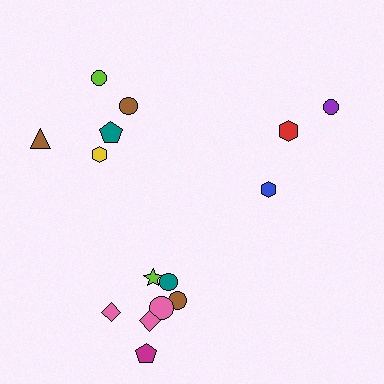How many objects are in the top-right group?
There are 3 objects.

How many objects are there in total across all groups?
There are 15 objects.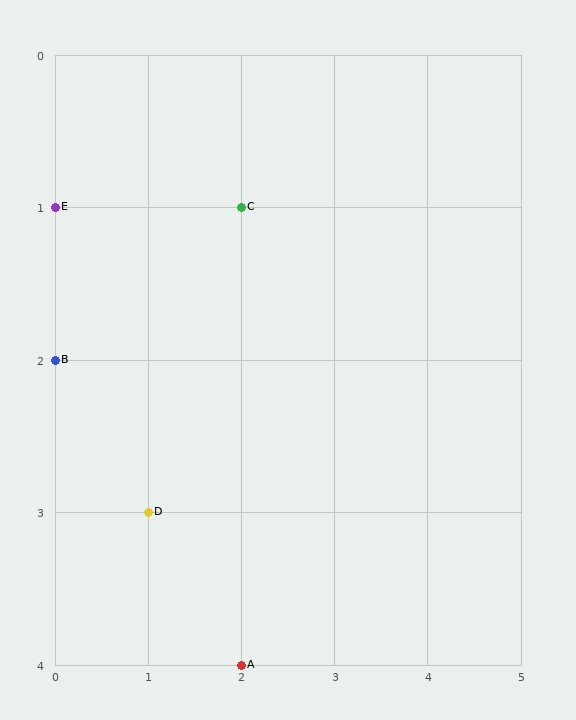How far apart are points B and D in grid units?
Points B and D are 1 column and 1 row apart (about 1.4 grid units diagonally).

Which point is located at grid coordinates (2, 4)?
Point A is at (2, 4).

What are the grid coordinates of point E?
Point E is at grid coordinates (0, 1).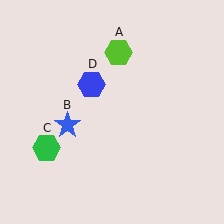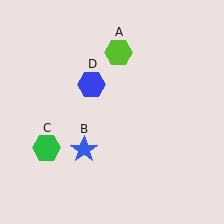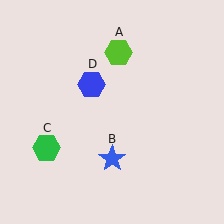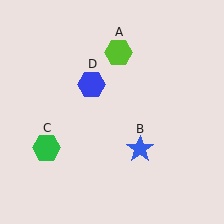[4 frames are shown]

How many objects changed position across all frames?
1 object changed position: blue star (object B).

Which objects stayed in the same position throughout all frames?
Lime hexagon (object A) and green hexagon (object C) and blue hexagon (object D) remained stationary.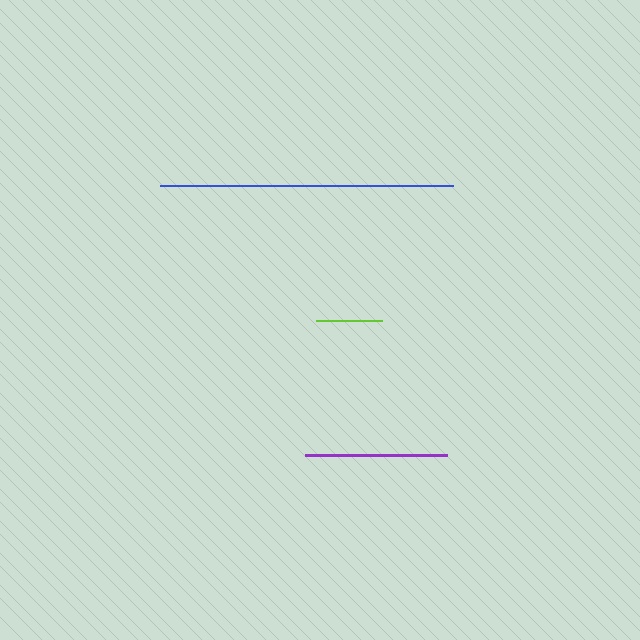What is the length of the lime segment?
The lime segment is approximately 66 pixels long.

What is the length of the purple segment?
The purple segment is approximately 142 pixels long.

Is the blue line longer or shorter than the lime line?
The blue line is longer than the lime line.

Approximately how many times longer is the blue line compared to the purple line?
The blue line is approximately 2.1 times the length of the purple line.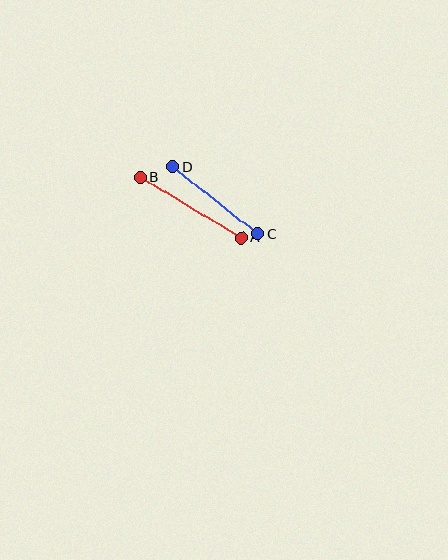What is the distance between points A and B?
The distance is approximately 117 pixels.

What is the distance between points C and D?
The distance is approximately 108 pixels.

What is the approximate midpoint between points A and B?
The midpoint is at approximately (191, 207) pixels.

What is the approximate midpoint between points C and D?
The midpoint is at approximately (215, 200) pixels.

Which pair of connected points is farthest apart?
Points A and B are farthest apart.